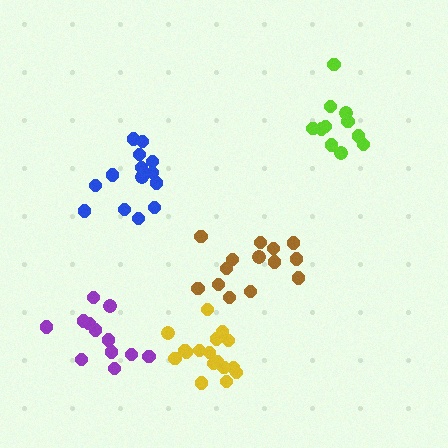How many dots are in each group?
Group 1: 14 dots, Group 2: 14 dots, Group 3: 17 dots, Group 4: 11 dots, Group 5: 12 dots (68 total).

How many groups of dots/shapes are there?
There are 5 groups.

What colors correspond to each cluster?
The clusters are colored: brown, blue, yellow, lime, purple.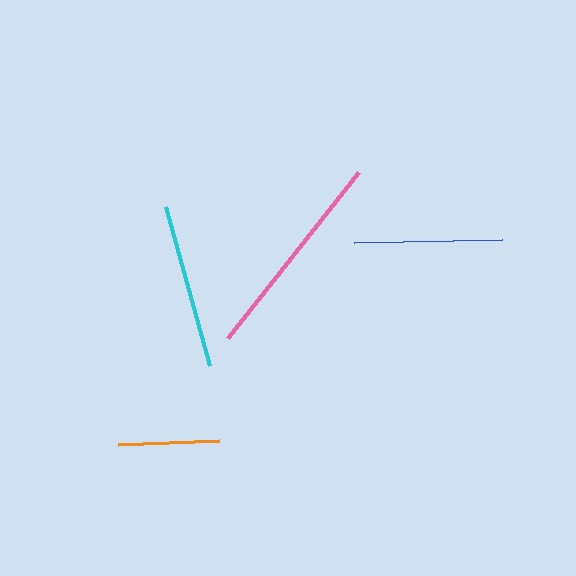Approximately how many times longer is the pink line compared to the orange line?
The pink line is approximately 2.1 times the length of the orange line.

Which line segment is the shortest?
The orange line is the shortest at approximately 101 pixels.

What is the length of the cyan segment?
The cyan segment is approximately 165 pixels long.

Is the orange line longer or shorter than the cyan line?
The cyan line is longer than the orange line.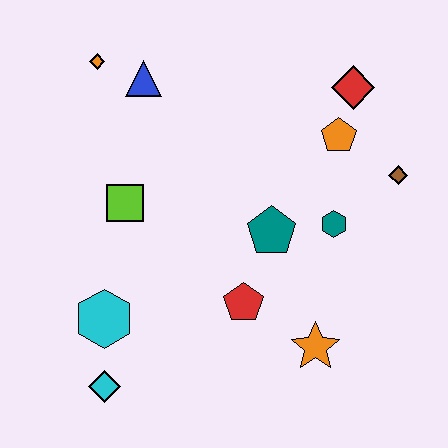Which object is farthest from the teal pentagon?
The orange diamond is farthest from the teal pentagon.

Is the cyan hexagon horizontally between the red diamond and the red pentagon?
No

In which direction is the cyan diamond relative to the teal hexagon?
The cyan diamond is to the left of the teal hexagon.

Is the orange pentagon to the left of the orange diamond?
No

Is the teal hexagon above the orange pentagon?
No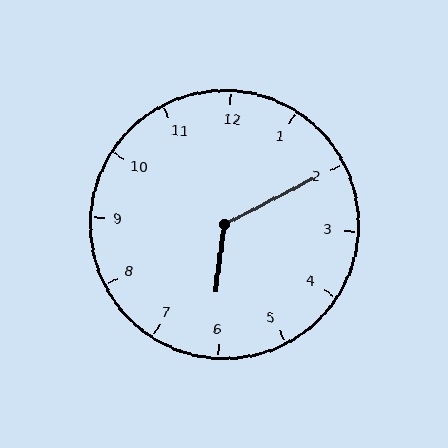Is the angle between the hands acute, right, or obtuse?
It is obtuse.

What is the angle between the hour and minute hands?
Approximately 125 degrees.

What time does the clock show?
6:10.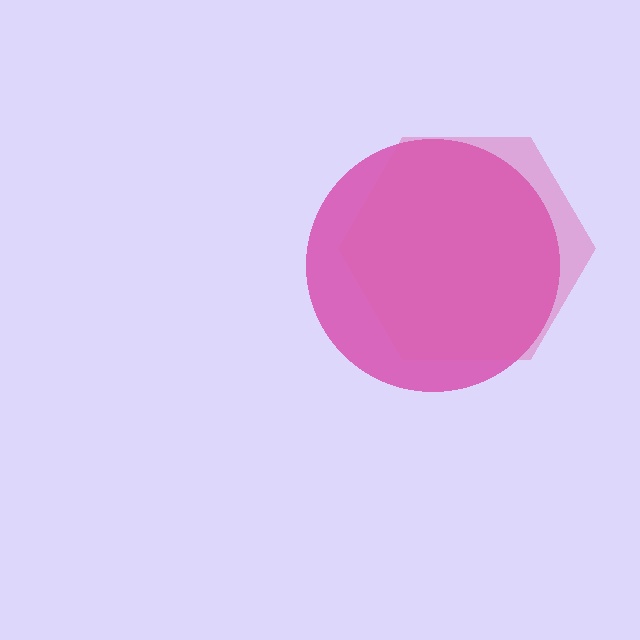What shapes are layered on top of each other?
The layered shapes are: a magenta circle, a pink hexagon.